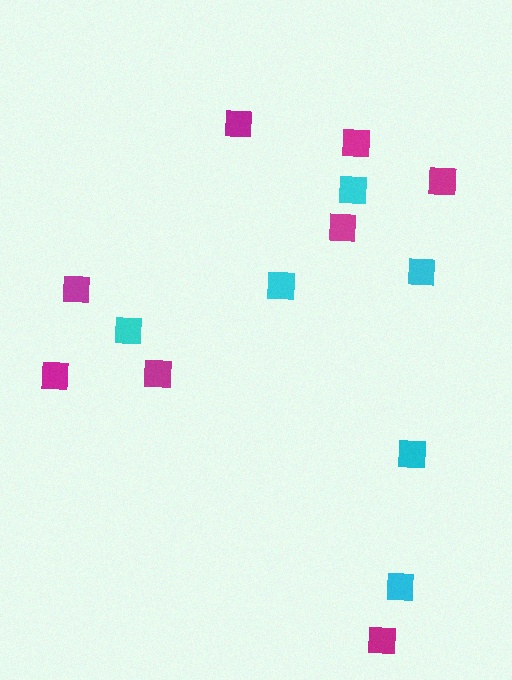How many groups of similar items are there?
There are 2 groups: one group of magenta squares (8) and one group of cyan squares (6).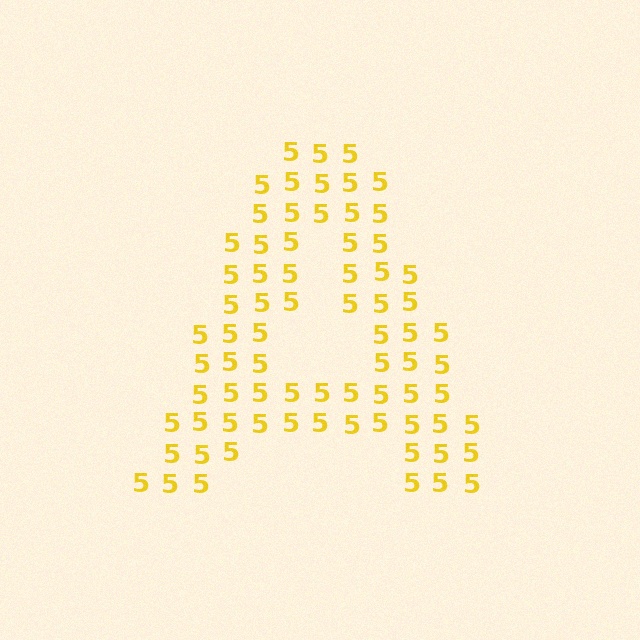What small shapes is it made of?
It is made of small digit 5's.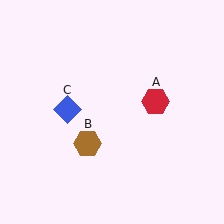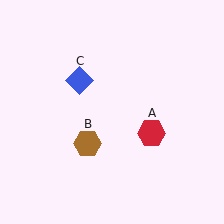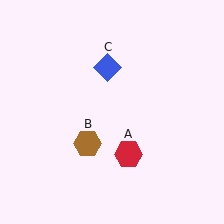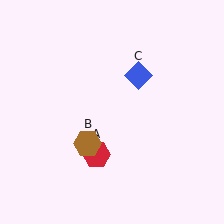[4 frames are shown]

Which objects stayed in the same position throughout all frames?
Brown hexagon (object B) remained stationary.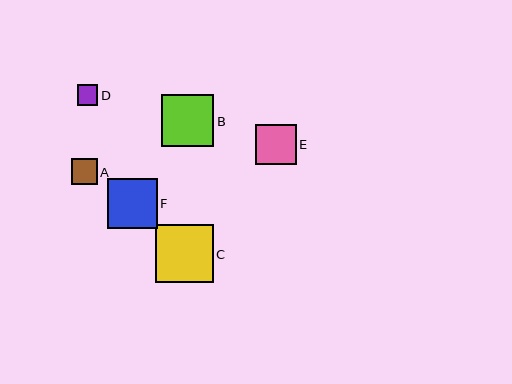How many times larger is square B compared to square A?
Square B is approximately 2.0 times the size of square A.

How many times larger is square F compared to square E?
Square F is approximately 1.2 times the size of square E.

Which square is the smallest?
Square D is the smallest with a size of approximately 21 pixels.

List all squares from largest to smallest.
From largest to smallest: C, B, F, E, A, D.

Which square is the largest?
Square C is the largest with a size of approximately 58 pixels.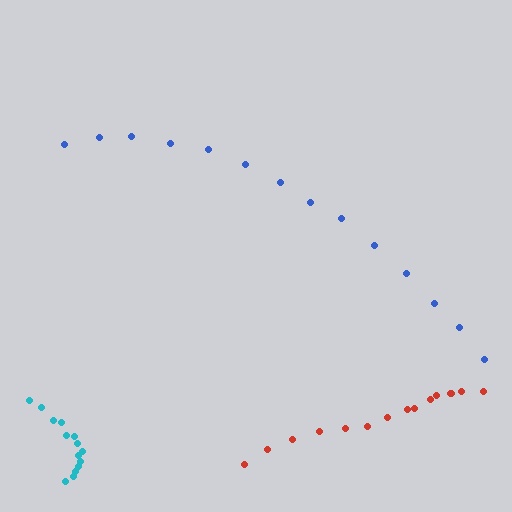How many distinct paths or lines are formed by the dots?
There are 3 distinct paths.